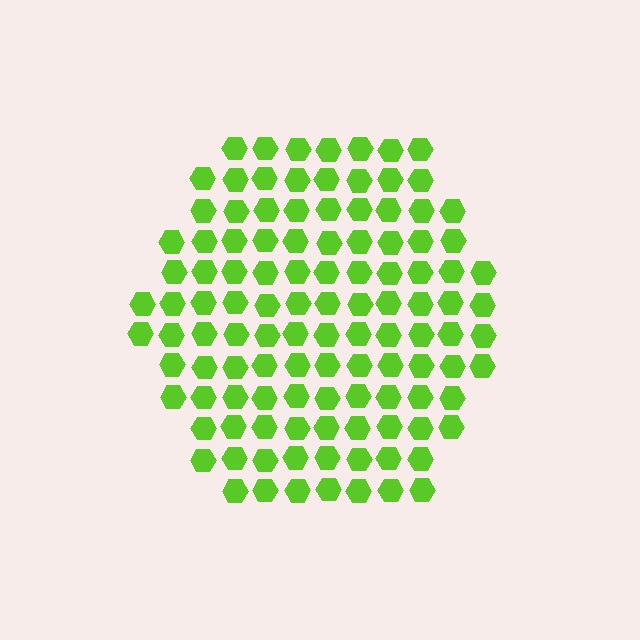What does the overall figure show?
The overall figure shows a hexagon.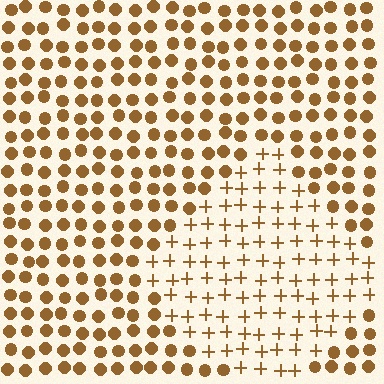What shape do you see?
I see a diamond.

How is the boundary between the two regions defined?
The boundary is defined by a change in element shape: plus signs inside vs. circles outside. All elements share the same color and spacing.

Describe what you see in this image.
The image is filled with small brown elements arranged in a uniform grid. A diamond-shaped region contains plus signs, while the surrounding area contains circles. The boundary is defined purely by the change in element shape.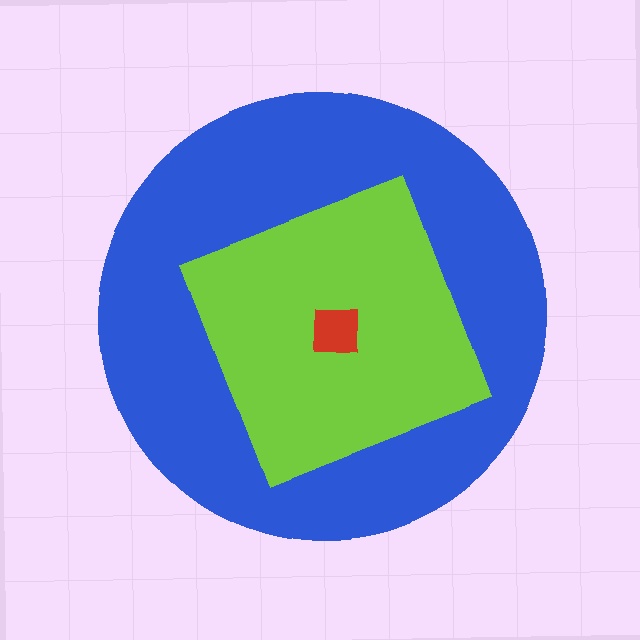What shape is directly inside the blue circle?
The lime square.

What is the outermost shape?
The blue circle.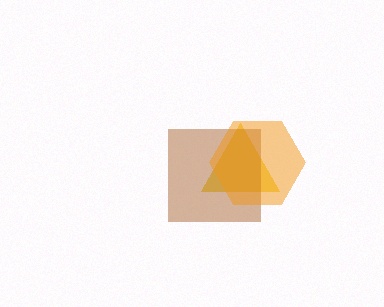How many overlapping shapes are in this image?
There are 3 overlapping shapes in the image.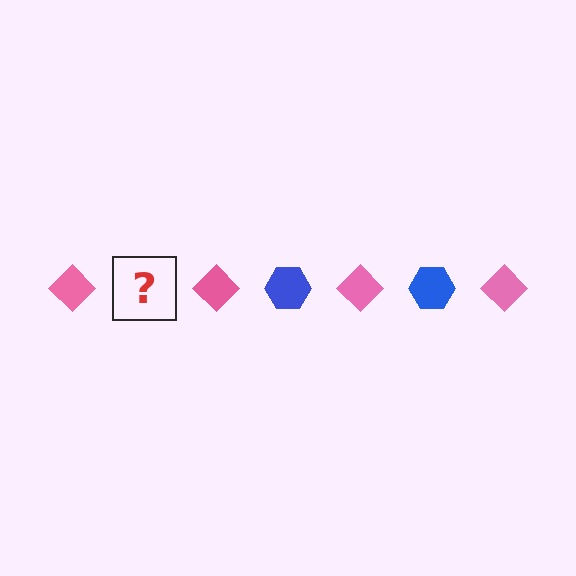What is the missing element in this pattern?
The missing element is a blue hexagon.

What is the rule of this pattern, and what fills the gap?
The rule is that the pattern alternates between pink diamond and blue hexagon. The gap should be filled with a blue hexagon.